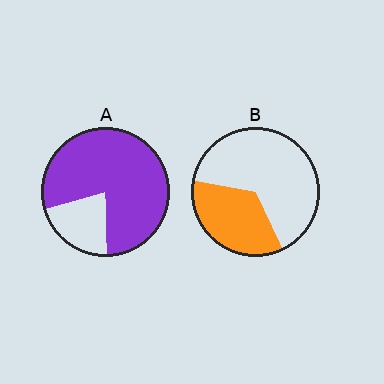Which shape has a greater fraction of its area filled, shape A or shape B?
Shape A.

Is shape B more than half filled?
No.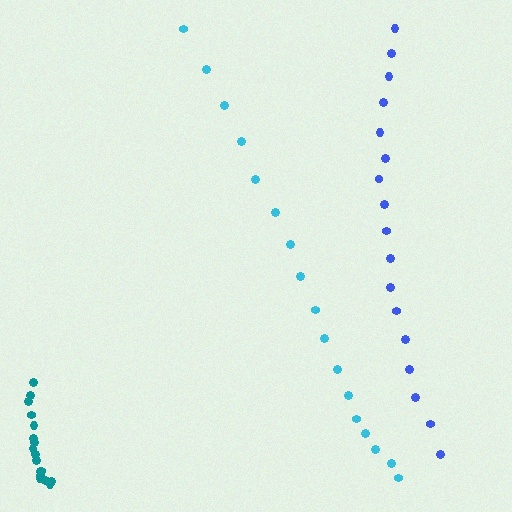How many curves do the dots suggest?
There are 3 distinct paths.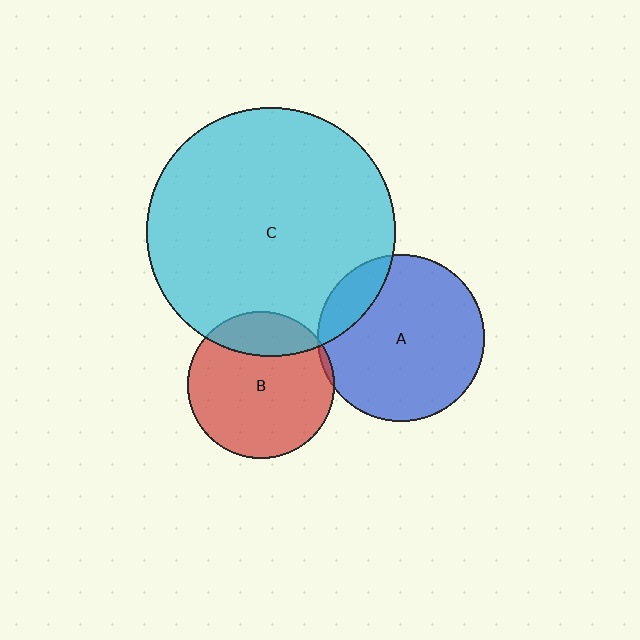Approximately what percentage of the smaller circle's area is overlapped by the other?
Approximately 15%.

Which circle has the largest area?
Circle C (cyan).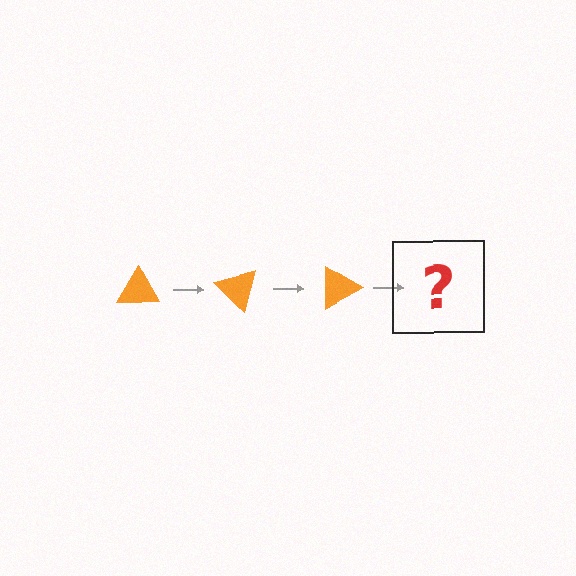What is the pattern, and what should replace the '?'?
The pattern is that the triangle rotates 45 degrees each step. The '?' should be an orange triangle rotated 135 degrees.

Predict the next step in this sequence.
The next step is an orange triangle rotated 135 degrees.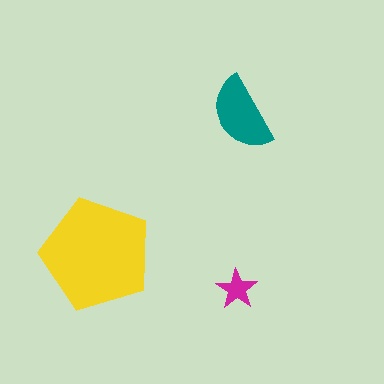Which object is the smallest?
The magenta star.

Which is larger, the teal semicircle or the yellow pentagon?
The yellow pentagon.